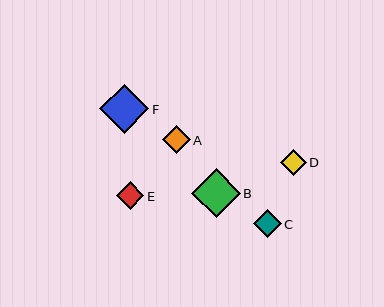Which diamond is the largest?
Diamond F is the largest with a size of approximately 49 pixels.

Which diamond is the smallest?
Diamond D is the smallest with a size of approximately 25 pixels.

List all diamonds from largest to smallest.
From largest to smallest: F, B, C, A, E, D.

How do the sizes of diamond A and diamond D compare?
Diamond A and diamond D are approximately the same size.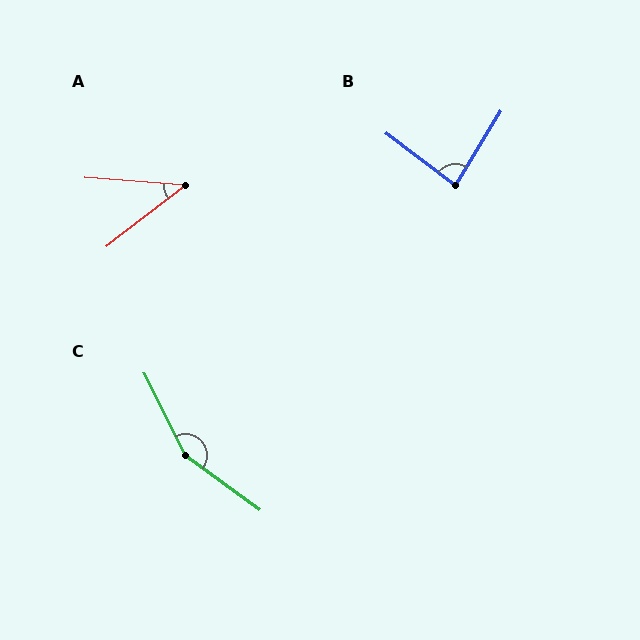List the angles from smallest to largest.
A (42°), B (84°), C (153°).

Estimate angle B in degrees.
Approximately 84 degrees.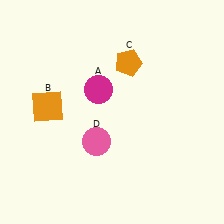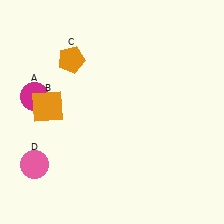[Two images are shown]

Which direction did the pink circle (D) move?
The pink circle (D) moved left.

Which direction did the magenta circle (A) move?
The magenta circle (A) moved left.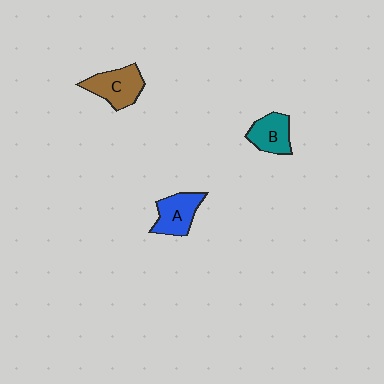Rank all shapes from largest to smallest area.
From largest to smallest: C (brown), A (blue), B (teal).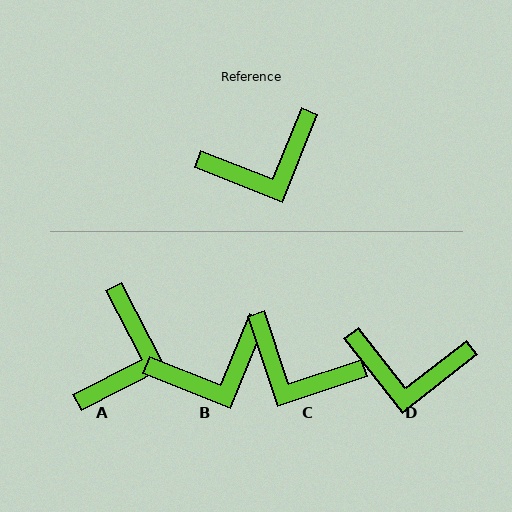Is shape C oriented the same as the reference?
No, it is off by about 50 degrees.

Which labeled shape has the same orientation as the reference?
B.